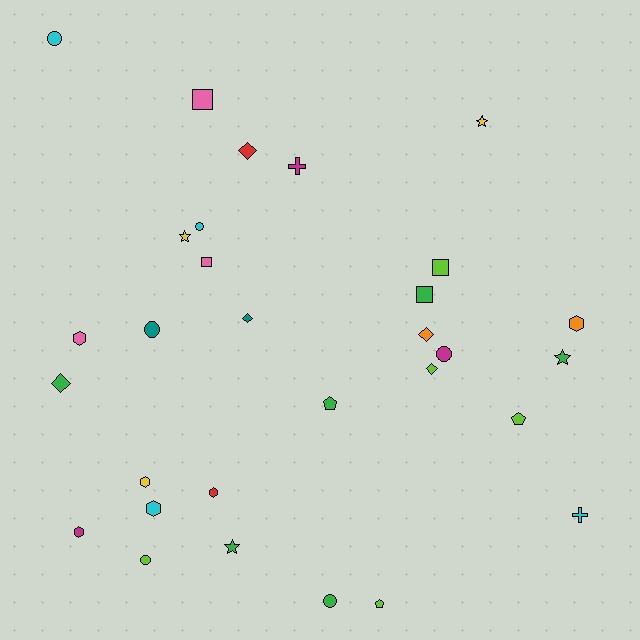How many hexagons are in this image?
There are 6 hexagons.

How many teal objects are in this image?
There are 2 teal objects.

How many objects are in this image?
There are 30 objects.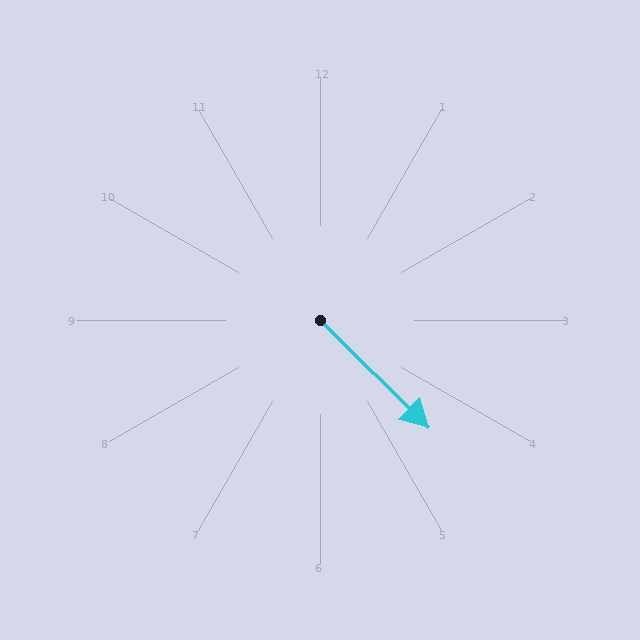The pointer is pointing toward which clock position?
Roughly 4 o'clock.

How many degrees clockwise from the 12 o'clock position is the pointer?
Approximately 135 degrees.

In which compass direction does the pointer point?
Southeast.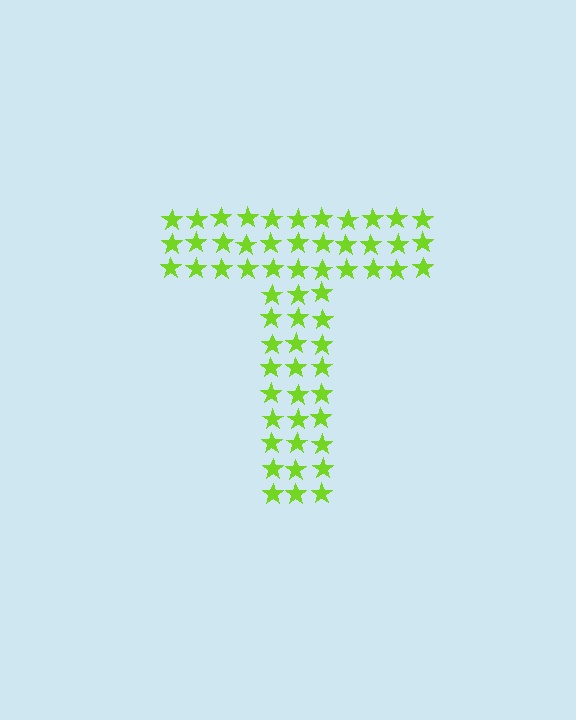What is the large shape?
The large shape is the letter T.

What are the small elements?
The small elements are stars.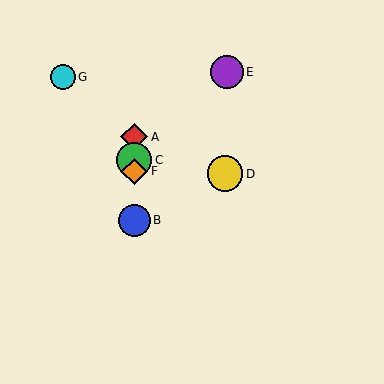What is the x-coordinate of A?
Object A is at x≈134.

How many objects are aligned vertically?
4 objects (A, B, C, F) are aligned vertically.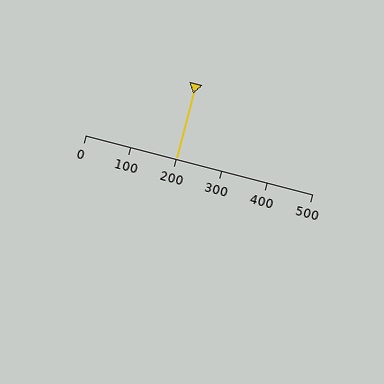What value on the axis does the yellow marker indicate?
The marker indicates approximately 200.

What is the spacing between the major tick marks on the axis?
The major ticks are spaced 100 apart.